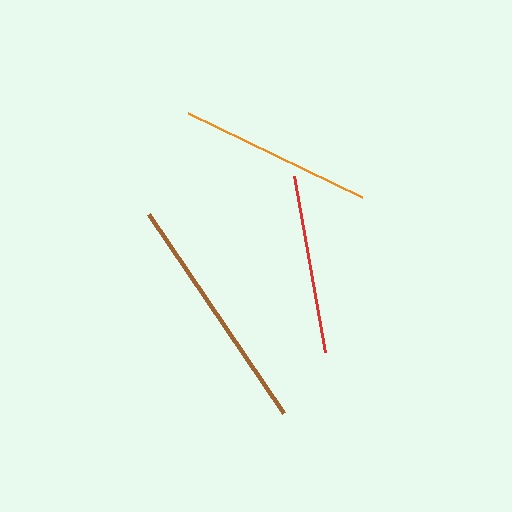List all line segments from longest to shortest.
From longest to shortest: brown, orange, red.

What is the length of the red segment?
The red segment is approximately 179 pixels long.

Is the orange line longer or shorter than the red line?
The orange line is longer than the red line.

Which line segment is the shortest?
The red line is the shortest at approximately 179 pixels.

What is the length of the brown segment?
The brown segment is approximately 240 pixels long.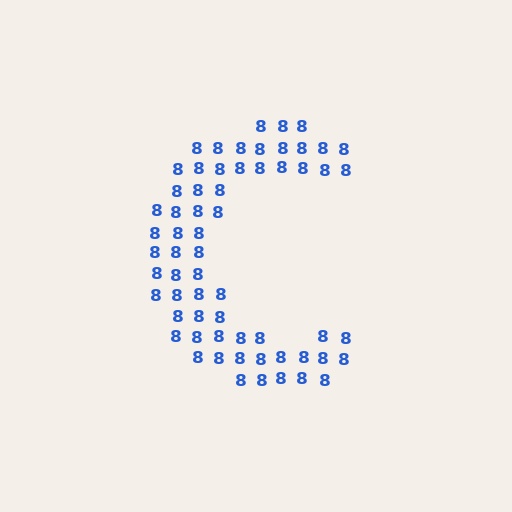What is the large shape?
The large shape is the letter C.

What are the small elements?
The small elements are digit 8's.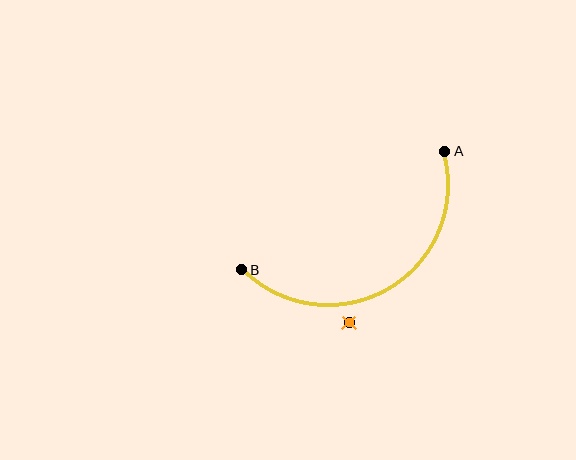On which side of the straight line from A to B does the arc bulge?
The arc bulges below the straight line connecting A and B.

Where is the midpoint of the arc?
The arc midpoint is the point on the curve farthest from the straight line joining A and B. It sits below that line.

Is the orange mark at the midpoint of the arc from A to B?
No — the orange mark does not lie on the arc at all. It sits slightly outside the curve.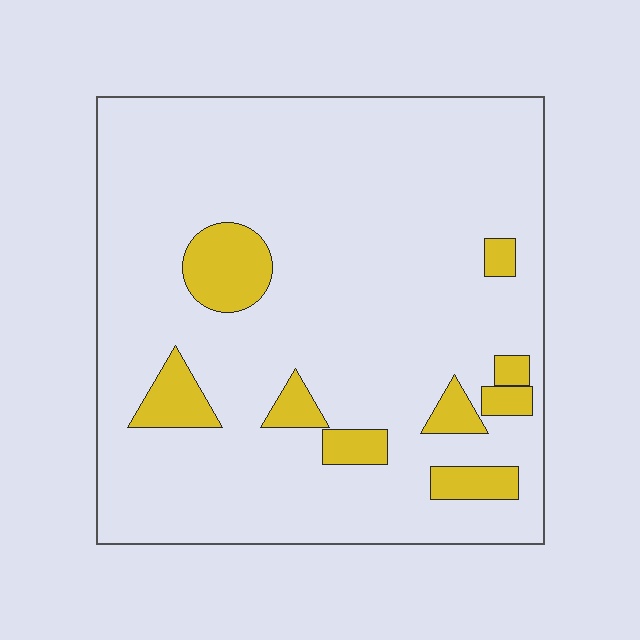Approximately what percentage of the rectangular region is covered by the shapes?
Approximately 10%.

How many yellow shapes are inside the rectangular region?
9.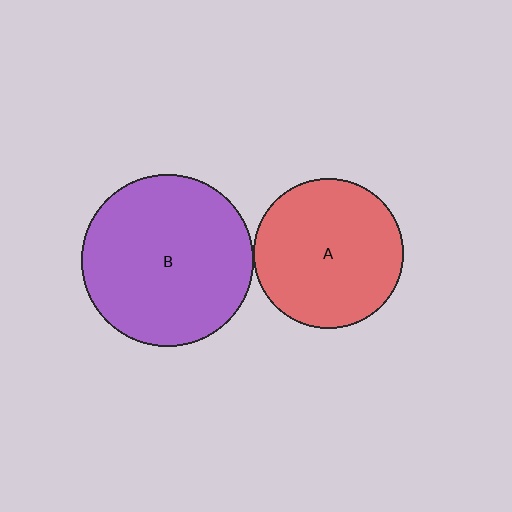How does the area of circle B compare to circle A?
Approximately 1.3 times.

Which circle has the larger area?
Circle B (purple).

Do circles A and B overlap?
Yes.